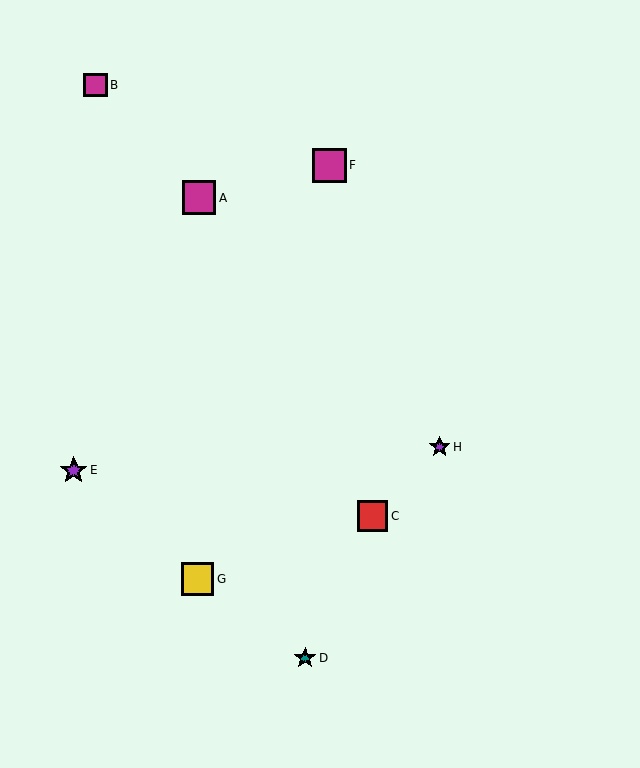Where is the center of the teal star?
The center of the teal star is at (305, 658).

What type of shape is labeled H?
Shape H is a purple star.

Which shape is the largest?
The magenta square (labeled F) is the largest.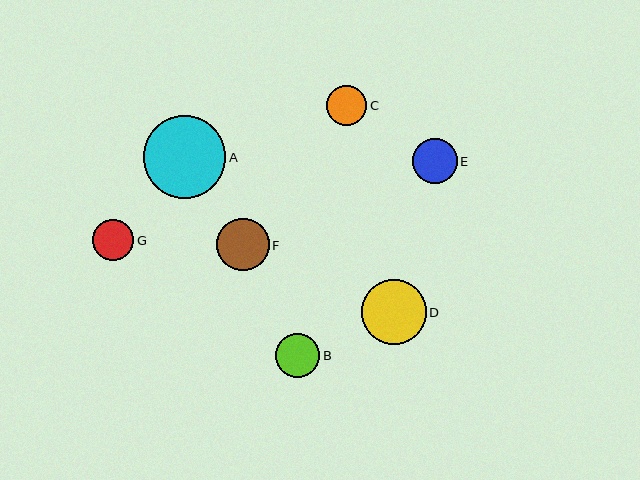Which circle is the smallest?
Circle C is the smallest with a size of approximately 40 pixels.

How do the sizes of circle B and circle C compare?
Circle B and circle C are approximately the same size.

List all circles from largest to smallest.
From largest to smallest: A, D, F, E, B, G, C.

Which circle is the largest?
Circle A is the largest with a size of approximately 83 pixels.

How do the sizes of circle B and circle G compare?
Circle B and circle G are approximately the same size.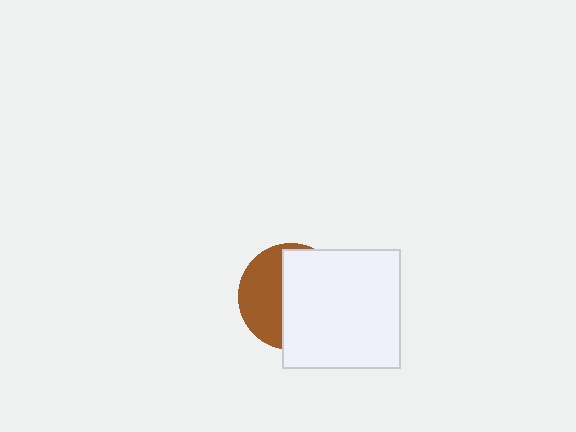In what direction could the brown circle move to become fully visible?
The brown circle could move left. That would shift it out from behind the white square entirely.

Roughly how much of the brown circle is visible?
A small part of it is visible (roughly 41%).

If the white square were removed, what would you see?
You would see the complete brown circle.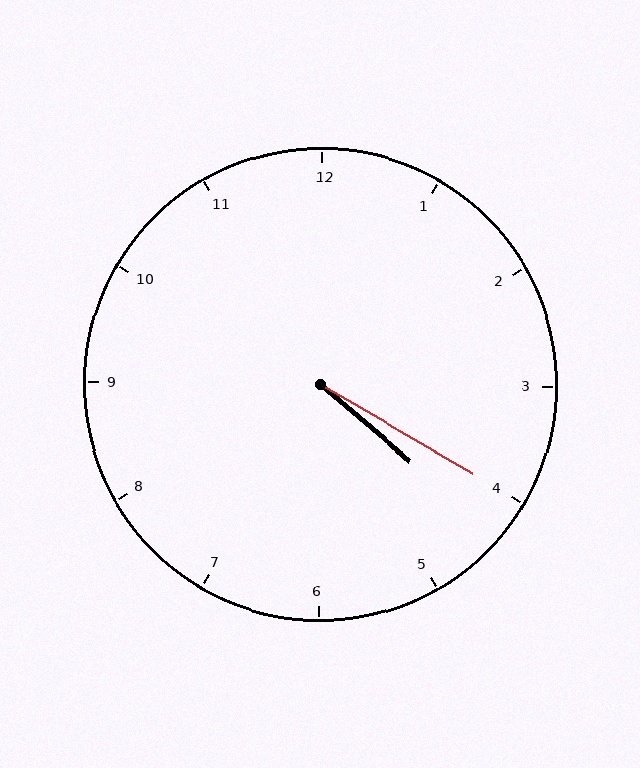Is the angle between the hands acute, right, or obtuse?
It is acute.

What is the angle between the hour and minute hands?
Approximately 10 degrees.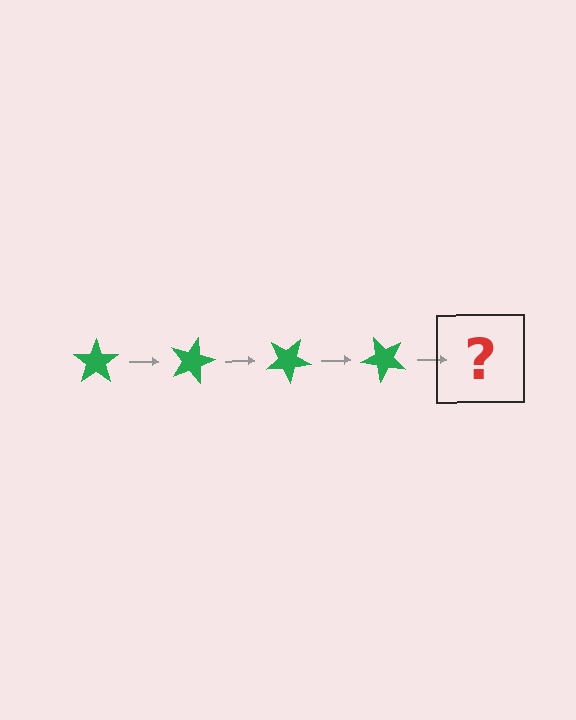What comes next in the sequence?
The next element should be a green star rotated 60 degrees.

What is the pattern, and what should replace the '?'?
The pattern is that the star rotates 15 degrees each step. The '?' should be a green star rotated 60 degrees.